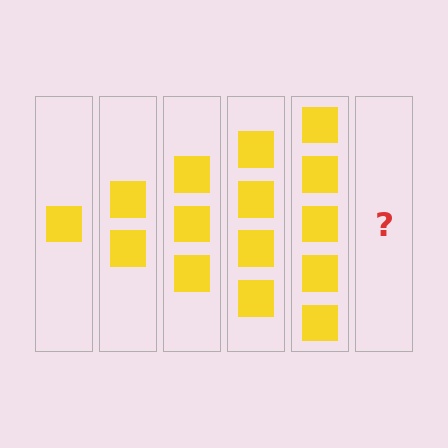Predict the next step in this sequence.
The next step is 6 squares.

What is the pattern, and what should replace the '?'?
The pattern is that each step adds one more square. The '?' should be 6 squares.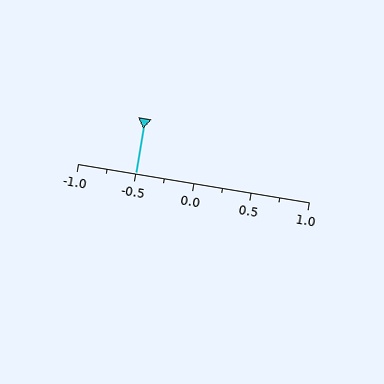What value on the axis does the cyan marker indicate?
The marker indicates approximately -0.5.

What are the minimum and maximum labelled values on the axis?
The axis runs from -1.0 to 1.0.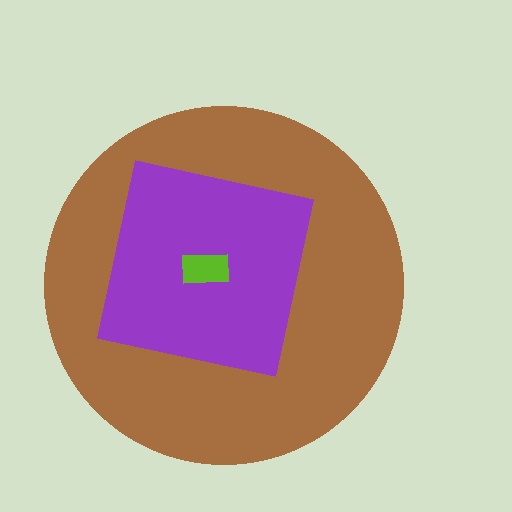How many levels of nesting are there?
3.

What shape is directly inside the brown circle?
The purple square.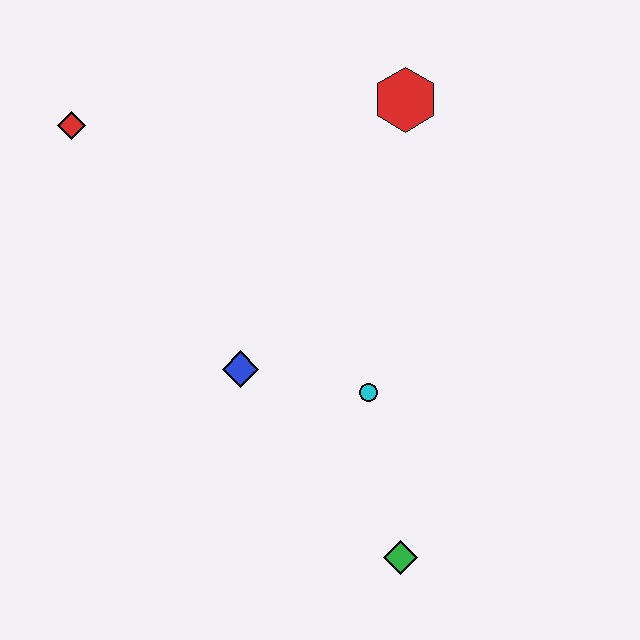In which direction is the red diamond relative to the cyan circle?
The red diamond is to the left of the cyan circle.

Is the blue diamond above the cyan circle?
Yes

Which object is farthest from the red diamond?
The green diamond is farthest from the red diamond.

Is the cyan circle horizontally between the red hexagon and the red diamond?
Yes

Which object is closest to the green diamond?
The cyan circle is closest to the green diamond.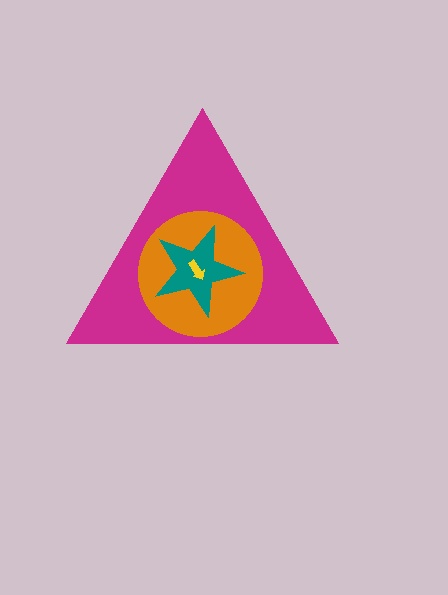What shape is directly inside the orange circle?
The teal star.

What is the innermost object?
The yellow arrow.